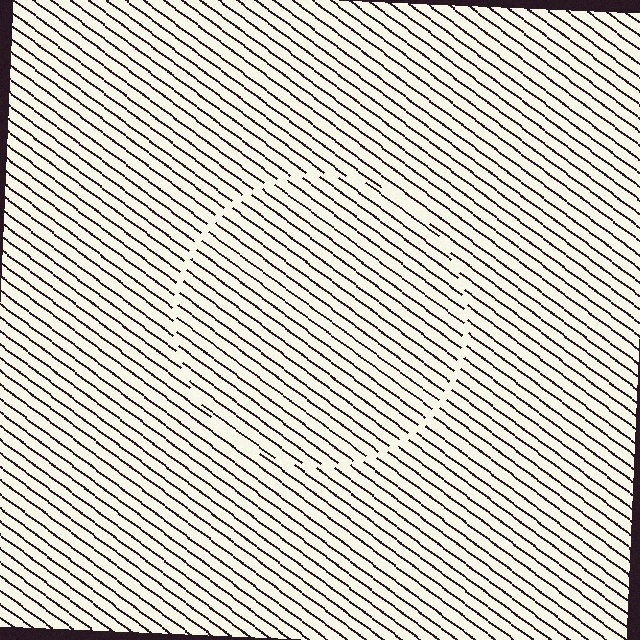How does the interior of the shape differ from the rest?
The interior of the shape contains the same grating, shifted by half a period — the contour is defined by the phase discontinuity where line-ends from the inner and outer gratings abut.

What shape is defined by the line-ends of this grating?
An illusory circle. The interior of the shape contains the same grating, shifted by half a period — the contour is defined by the phase discontinuity where line-ends from the inner and outer gratings abut.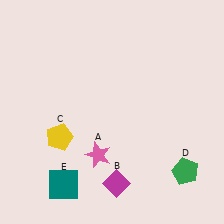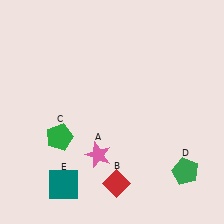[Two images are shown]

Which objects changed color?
B changed from magenta to red. C changed from yellow to green.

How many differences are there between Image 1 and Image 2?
There are 2 differences between the two images.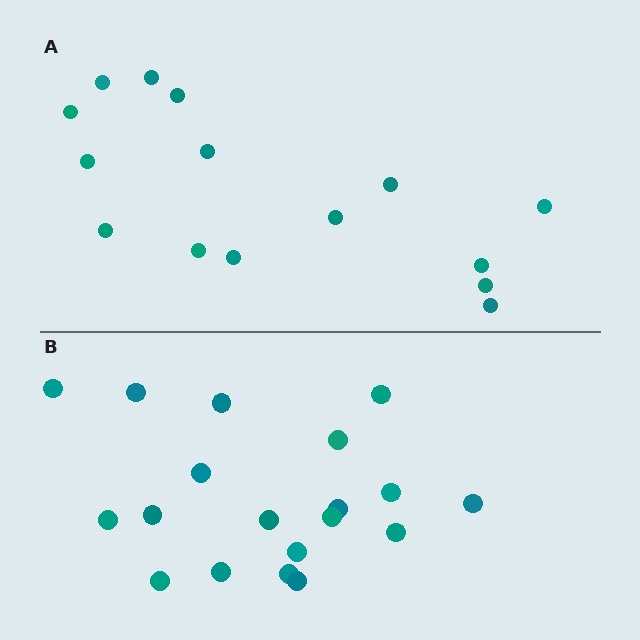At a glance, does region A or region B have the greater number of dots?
Region B (the bottom region) has more dots.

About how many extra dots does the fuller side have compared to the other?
Region B has about 4 more dots than region A.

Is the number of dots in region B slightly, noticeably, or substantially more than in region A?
Region B has noticeably more, but not dramatically so. The ratio is roughly 1.3 to 1.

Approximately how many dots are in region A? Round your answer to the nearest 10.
About 20 dots. (The exact count is 15, which rounds to 20.)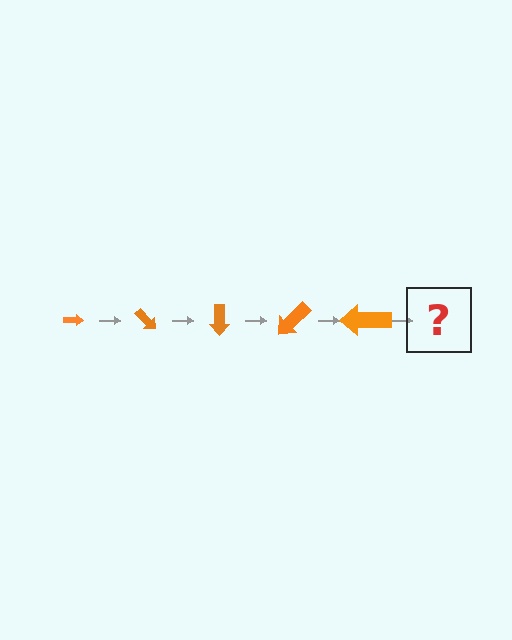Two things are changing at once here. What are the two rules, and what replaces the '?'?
The two rules are that the arrow grows larger each step and it rotates 45 degrees each step. The '?' should be an arrow, larger than the previous one and rotated 225 degrees from the start.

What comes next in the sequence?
The next element should be an arrow, larger than the previous one and rotated 225 degrees from the start.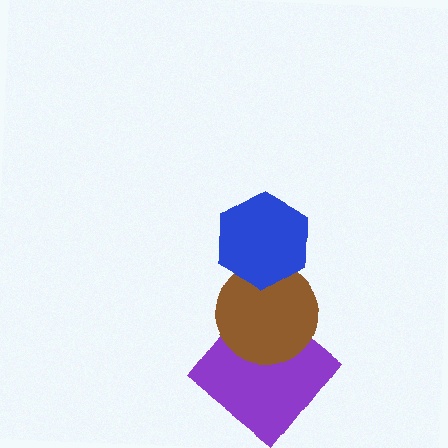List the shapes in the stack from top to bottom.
From top to bottom: the blue hexagon, the brown circle, the purple diamond.